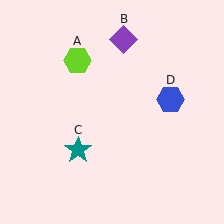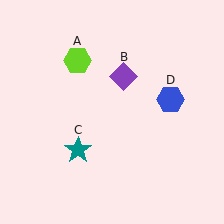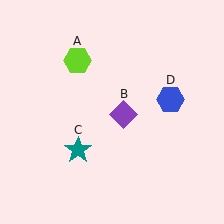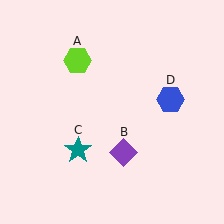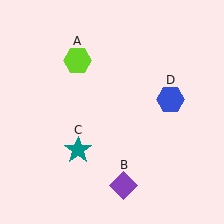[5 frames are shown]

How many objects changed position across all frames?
1 object changed position: purple diamond (object B).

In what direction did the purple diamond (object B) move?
The purple diamond (object B) moved down.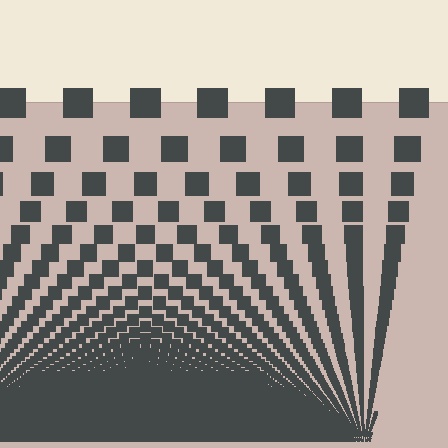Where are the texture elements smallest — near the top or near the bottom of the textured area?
Near the bottom.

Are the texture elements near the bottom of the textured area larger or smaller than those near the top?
Smaller. The gradient is inverted — elements near the bottom are smaller and denser.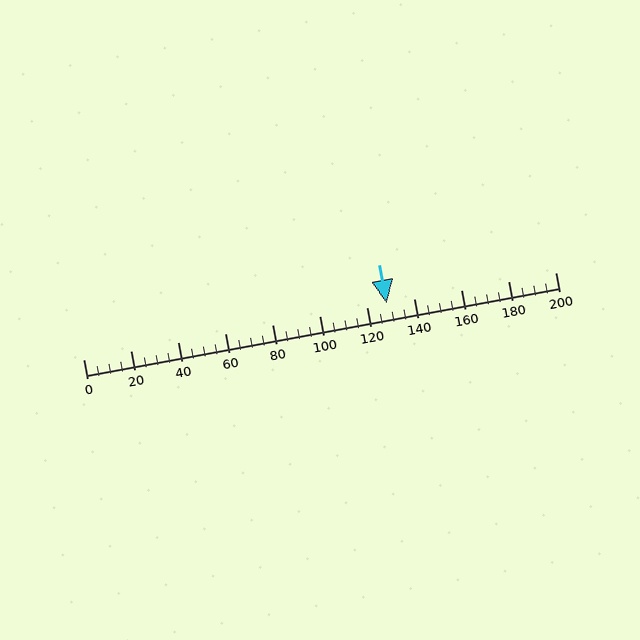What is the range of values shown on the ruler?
The ruler shows values from 0 to 200.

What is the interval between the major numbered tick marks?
The major tick marks are spaced 20 units apart.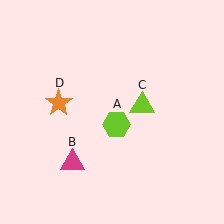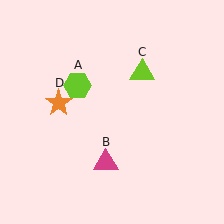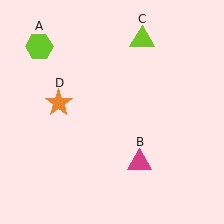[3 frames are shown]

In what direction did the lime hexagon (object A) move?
The lime hexagon (object A) moved up and to the left.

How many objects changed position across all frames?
3 objects changed position: lime hexagon (object A), magenta triangle (object B), lime triangle (object C).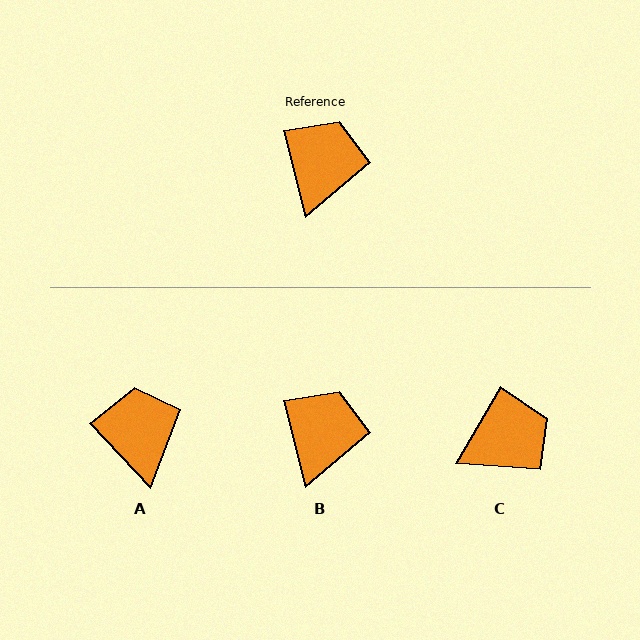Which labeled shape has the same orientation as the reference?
B.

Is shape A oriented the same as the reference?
No, it is off by about 29 degrees.